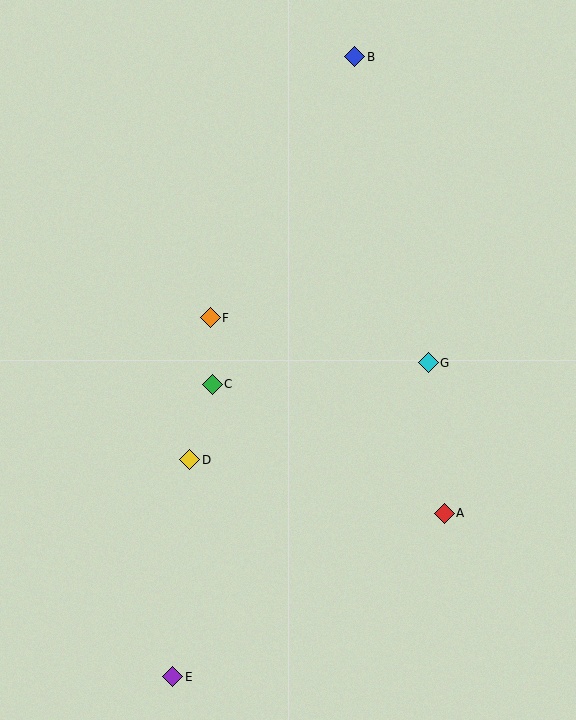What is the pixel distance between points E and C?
The distance between E and C is 295 pixels.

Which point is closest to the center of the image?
Point C at (212, 384) is closest to the center.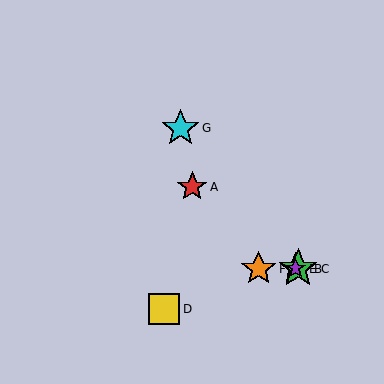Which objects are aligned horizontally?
Objects B, C, E, F are aligned horizontally.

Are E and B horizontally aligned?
Yes, both are at y≈269.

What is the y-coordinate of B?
Object B is at y≈269.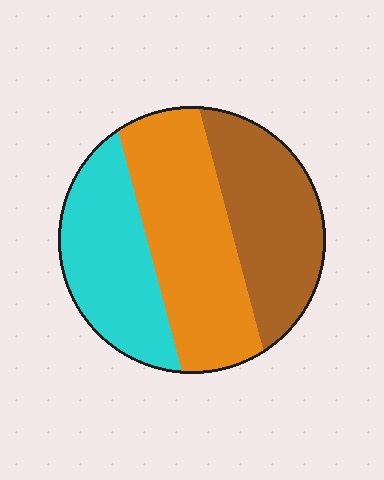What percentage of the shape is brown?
Brown takes up between a sixth and a third of the shape.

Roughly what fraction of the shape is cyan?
Cyan covers roughly 30% of the shape.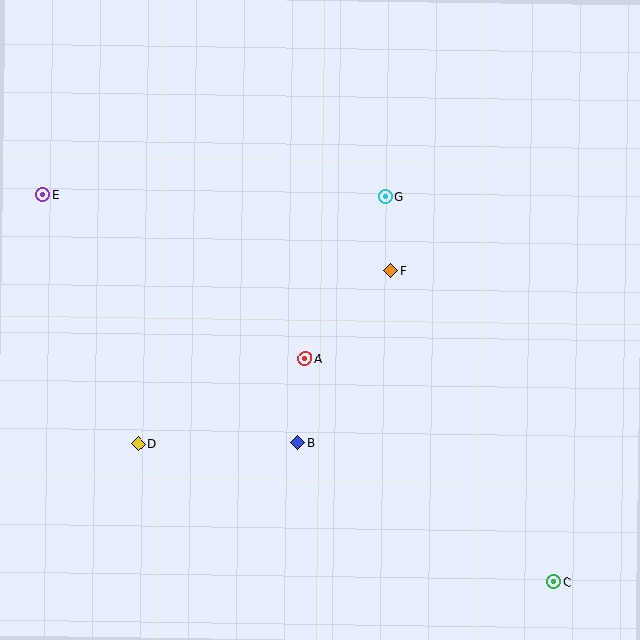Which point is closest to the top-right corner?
Point G is closest to the top-right corner.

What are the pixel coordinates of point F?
Point F is at (390, 271).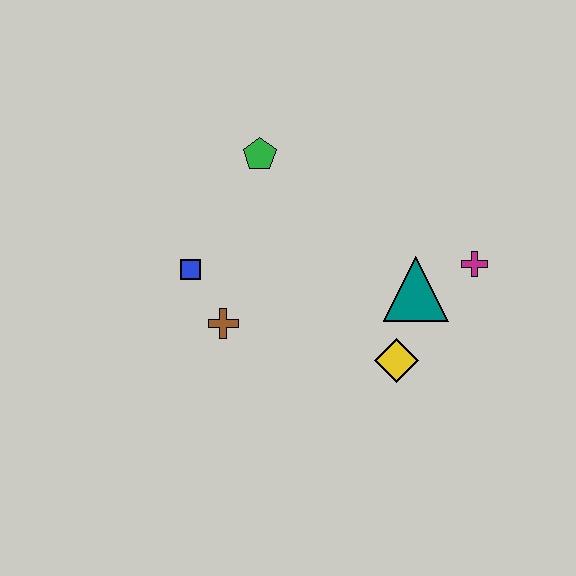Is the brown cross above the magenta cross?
No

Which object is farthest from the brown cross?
The magenta cross is farthest from the brown cross.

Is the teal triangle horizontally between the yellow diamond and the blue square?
No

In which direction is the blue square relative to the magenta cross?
The blue square is to the left of the magenta cross.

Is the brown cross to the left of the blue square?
No